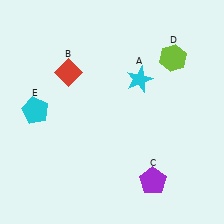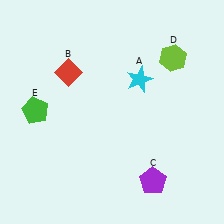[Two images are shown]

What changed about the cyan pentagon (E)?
In Image 1, E is cyan. In Image 2, it changed to green.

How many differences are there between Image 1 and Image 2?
There is 1 difference between the two images.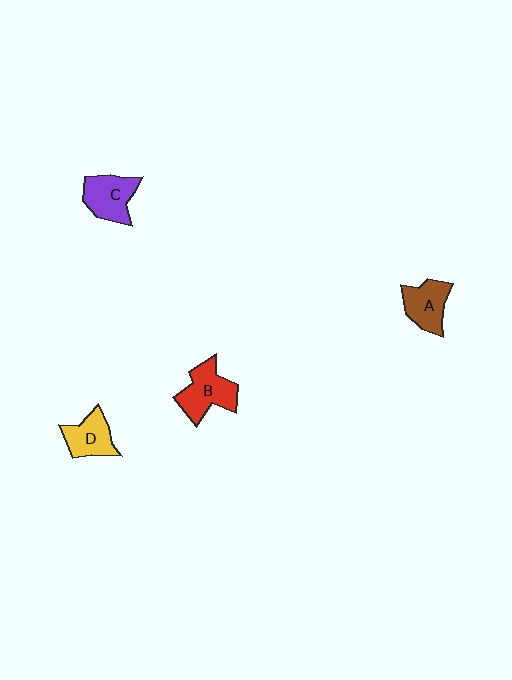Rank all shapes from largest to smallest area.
From largest to smallest: B (red), C (purple), A (brown), D (yellow).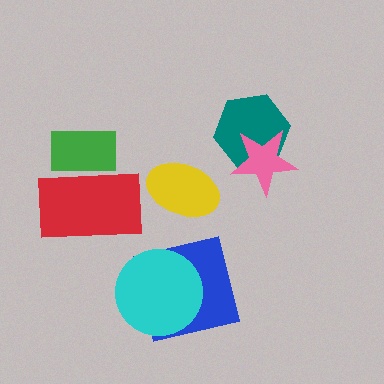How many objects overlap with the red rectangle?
1 object overlaps with the red rectangle.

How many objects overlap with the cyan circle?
1 object overlaps with the cyan circle.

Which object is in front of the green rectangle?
The red rectangle is in front of the green rectangle.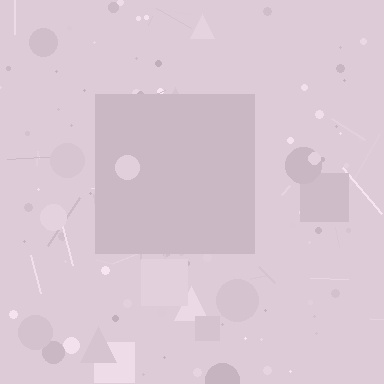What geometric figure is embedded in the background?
A square is embedded in the background.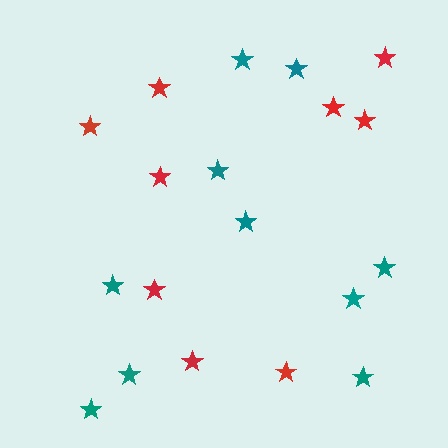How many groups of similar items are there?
There are 2 groups: one group of red stars (9) and one group of teal stars (10).